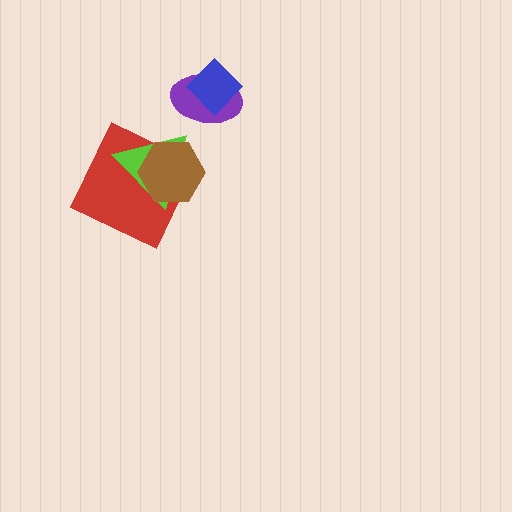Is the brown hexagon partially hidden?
No, no other shape covers it.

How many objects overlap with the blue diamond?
1 object overlaps with the blue diamond.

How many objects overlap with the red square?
2 objects overlap with the red square.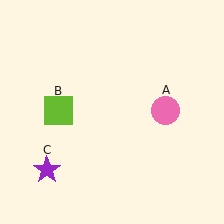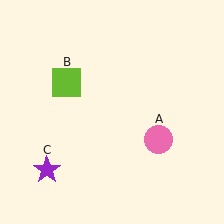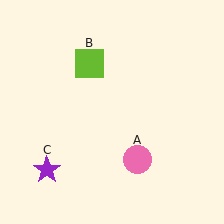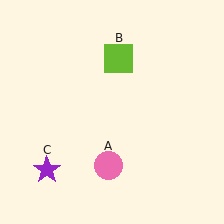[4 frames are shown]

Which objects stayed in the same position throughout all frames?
Purple star (object C) remained stationary.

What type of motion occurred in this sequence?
The pink circle (object A), lime square (object B) rotated clockwise around the center of the scene.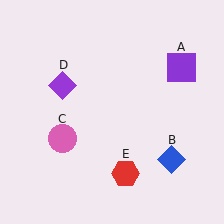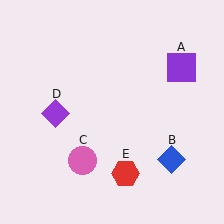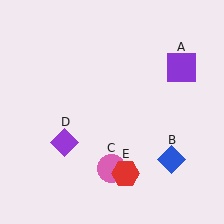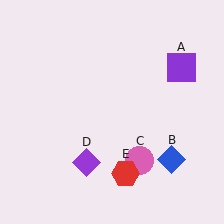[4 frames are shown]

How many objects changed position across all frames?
2 objects changed position: pink circle (object C), purple diamond (object D).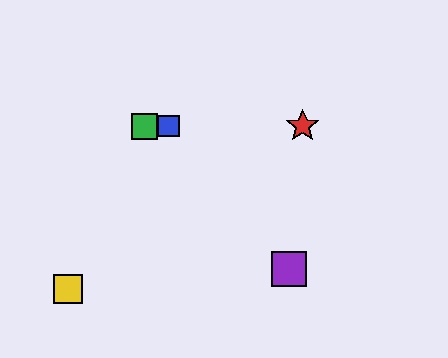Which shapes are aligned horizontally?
The red star, the blue square, the green square are aligned horizontally.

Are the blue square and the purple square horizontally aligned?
No, the blue square is at y≈126 and the purple square is at y≈269.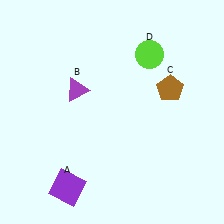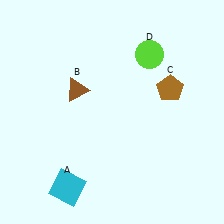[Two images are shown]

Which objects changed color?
A changed from purple to cyan. B changed from purple to brown.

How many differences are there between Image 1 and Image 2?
There are 2 differences between the two images.